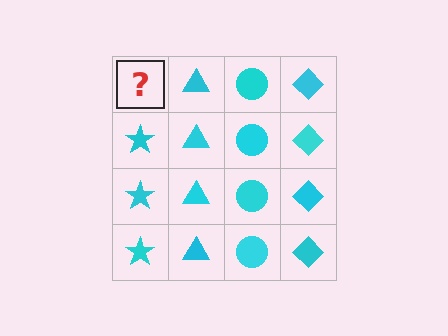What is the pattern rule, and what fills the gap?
The rule is that each column has a consistent shape. The gap should be filled with a cyan star.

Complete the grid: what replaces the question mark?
The question mark should be replaced with a cyan star.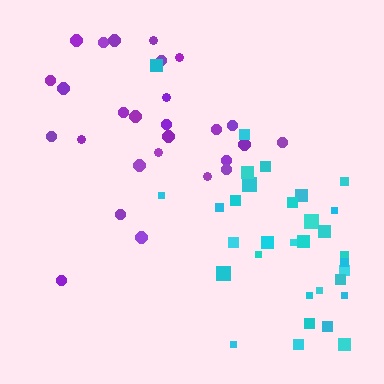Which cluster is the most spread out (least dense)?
Purple.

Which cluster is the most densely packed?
Cyan.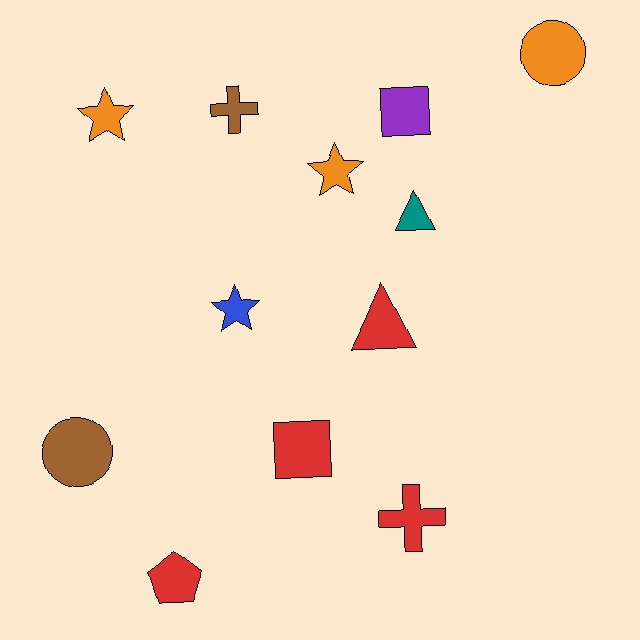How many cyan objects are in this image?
There are no cyan objects.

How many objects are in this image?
There are 12 objects.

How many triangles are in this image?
There are 2 triangles.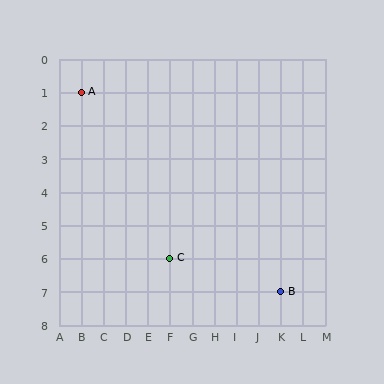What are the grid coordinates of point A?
Point A is at grid coordinates (B, 1).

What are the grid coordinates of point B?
Point B is at grid coordinates (K, 7).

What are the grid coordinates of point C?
Point C is at grid coordinates (F, 6).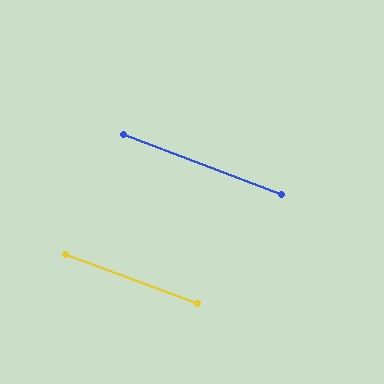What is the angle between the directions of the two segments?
Approximately 0 degrees.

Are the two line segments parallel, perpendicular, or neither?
Parallel — their directions differ by only 0.4°.